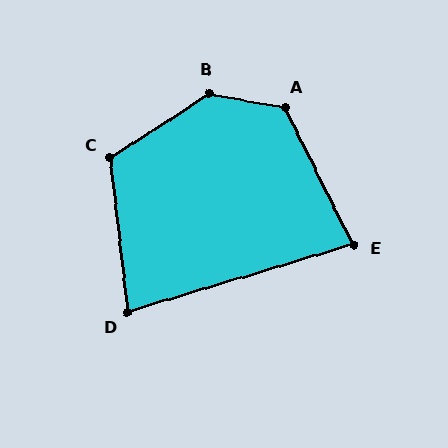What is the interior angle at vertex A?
Approximately 127 degrees (obtuse).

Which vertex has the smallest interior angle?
D, at approximately 80 degrees.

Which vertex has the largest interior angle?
B, at approximately 136 degrees.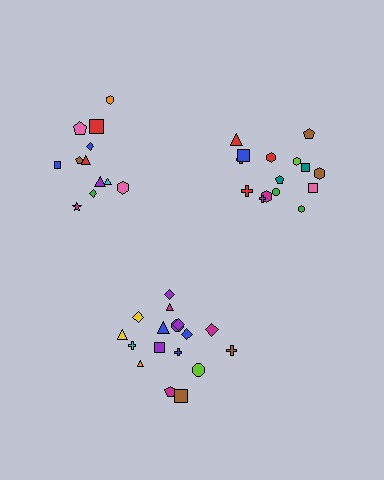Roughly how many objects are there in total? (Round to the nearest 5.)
Roughly 45 objects in total.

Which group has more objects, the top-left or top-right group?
The top-right group.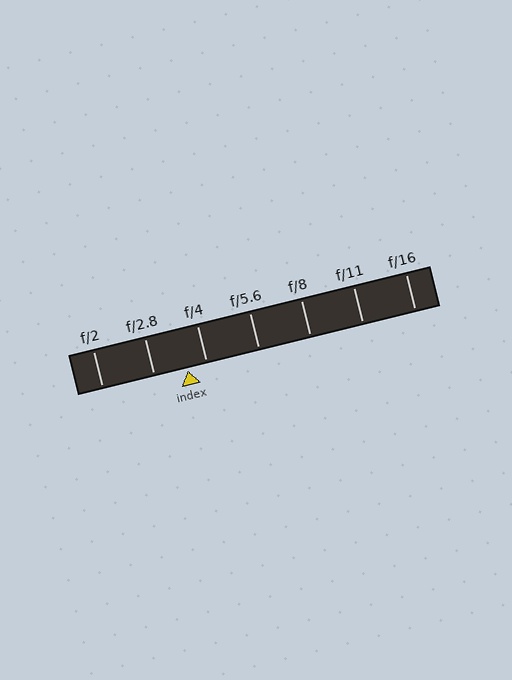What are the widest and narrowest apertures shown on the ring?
The widest aperture shown is f/2 and the narrowest is f/16.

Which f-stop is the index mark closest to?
The index mark is closest to f/4.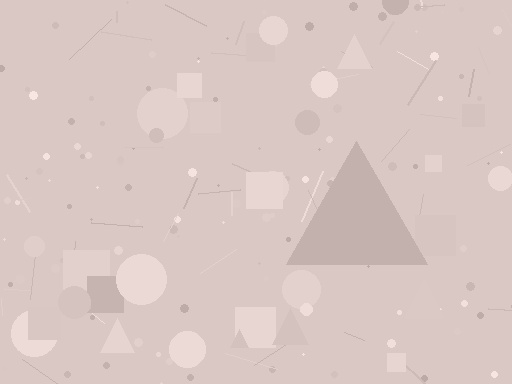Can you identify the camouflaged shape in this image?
The camouflaged shape is a triangle.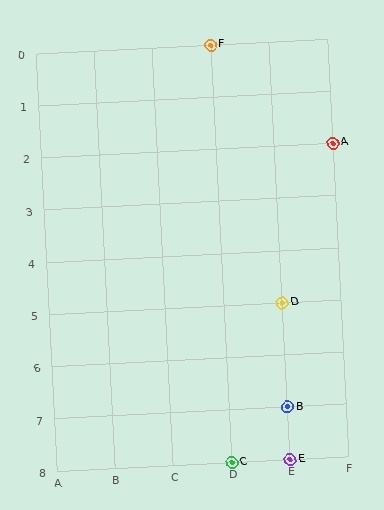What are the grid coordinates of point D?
Point D is at grid coordinates (E, 5).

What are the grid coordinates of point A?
Point A is at grid coordinates (F, 2).